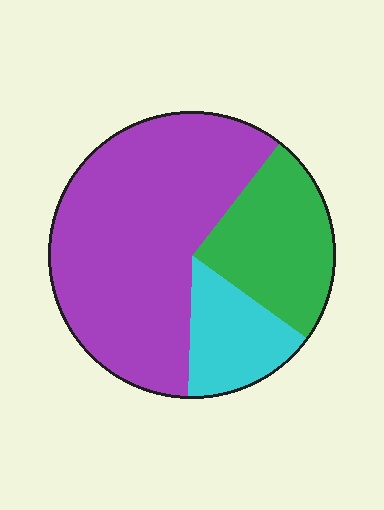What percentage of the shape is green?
Green covers around 25% of the shape.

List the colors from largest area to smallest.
From largest to smallest: purple, green, cyan.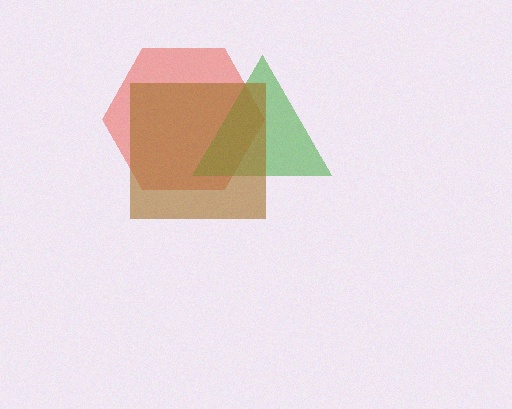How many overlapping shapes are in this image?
There are 3 overlapping shapes in the image.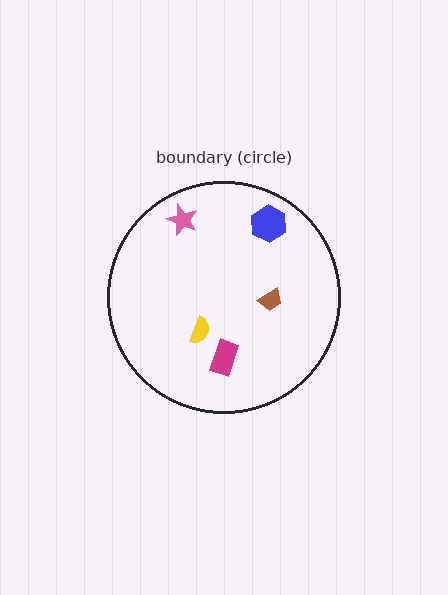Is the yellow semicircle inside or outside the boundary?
Inside.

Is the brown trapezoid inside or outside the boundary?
Inside.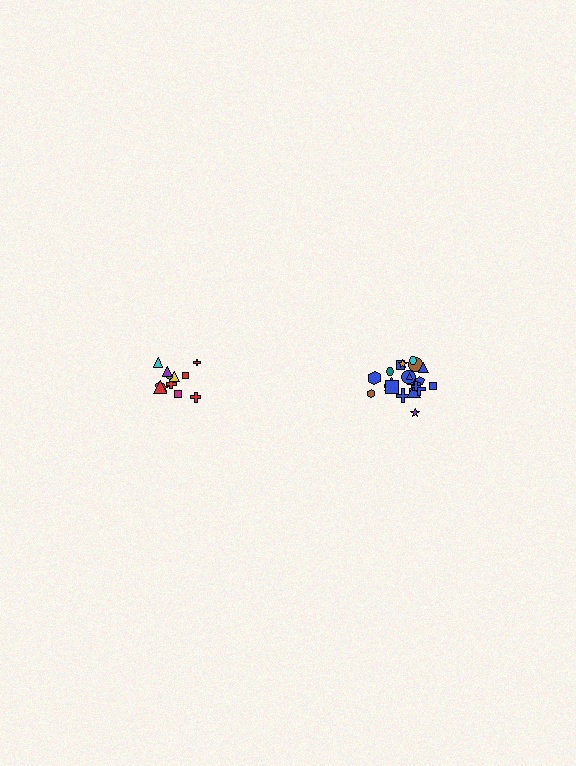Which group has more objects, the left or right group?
The right group.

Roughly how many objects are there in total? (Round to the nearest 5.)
Roughly 35 objects in total.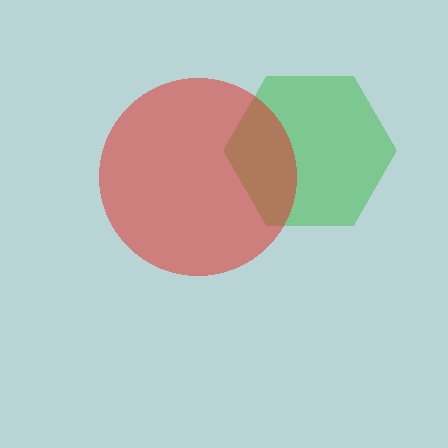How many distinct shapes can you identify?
There are 2 distinct shapes: a green hexagon, a red circle.